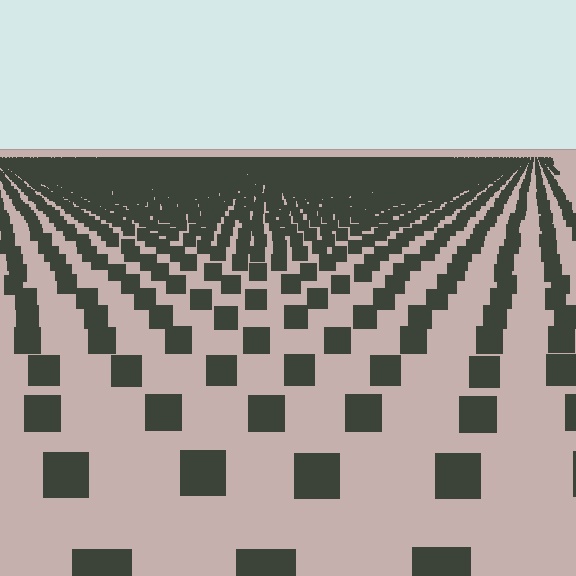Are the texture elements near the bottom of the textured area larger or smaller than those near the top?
Larger. Near the bottom, elements are closer to the viewer and appear at a bigger on-screen size.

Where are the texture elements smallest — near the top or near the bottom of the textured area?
Near the top.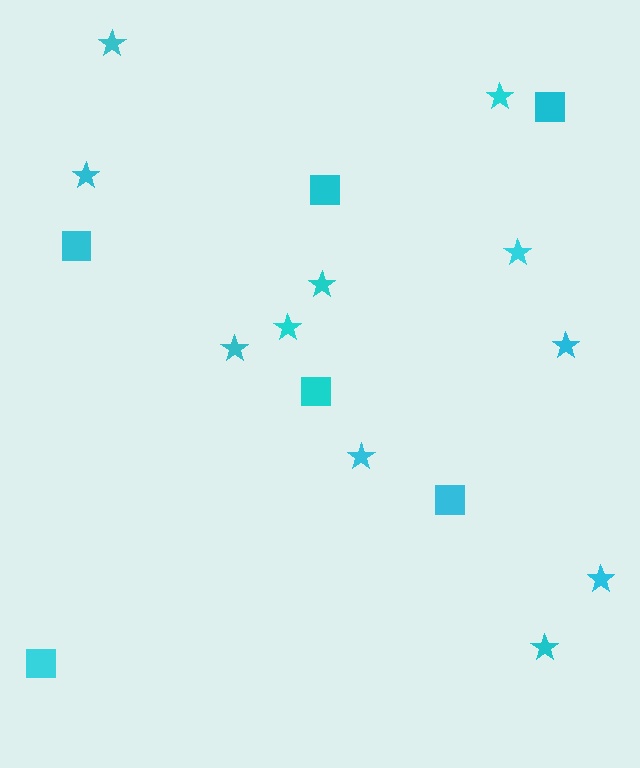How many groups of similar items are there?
There are 2 groups: one group of squares (6) and one group of stars (11).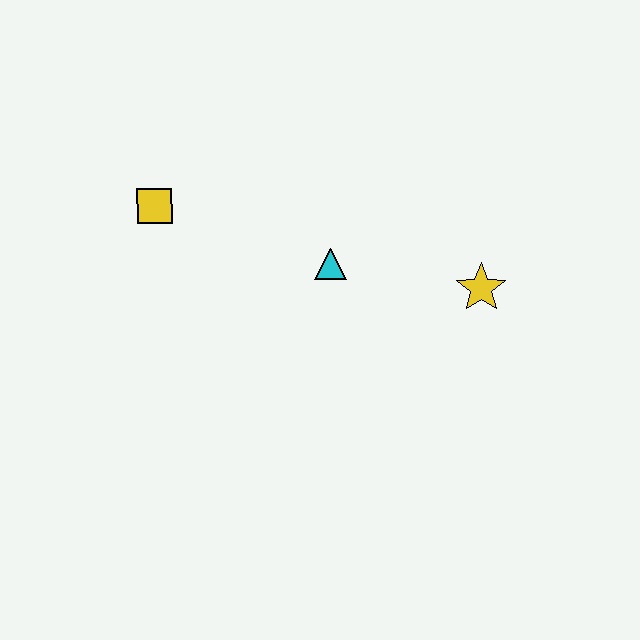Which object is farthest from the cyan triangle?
The yellow square is farthest from the cyan triangle.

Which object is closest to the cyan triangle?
The yellow star is closest to the cyan triangle.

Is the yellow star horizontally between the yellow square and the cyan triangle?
No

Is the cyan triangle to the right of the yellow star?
No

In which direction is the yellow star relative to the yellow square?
The yellow star is to the right of the yellow square.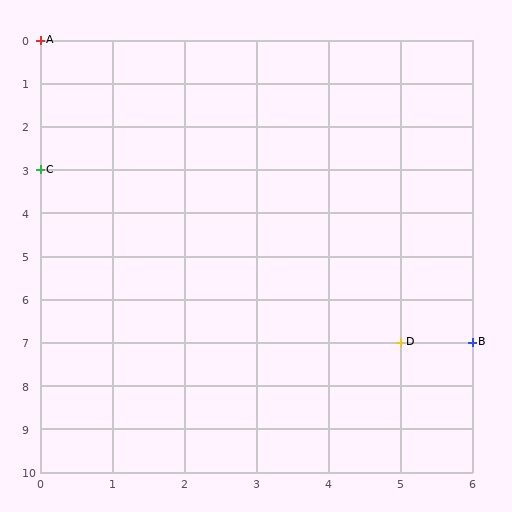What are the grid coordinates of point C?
Point C is at grid coordinates (0, 3).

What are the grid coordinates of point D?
Point D is at grid coordinates (5, 7).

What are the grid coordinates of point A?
Point A is at grid coordinates (0, 0).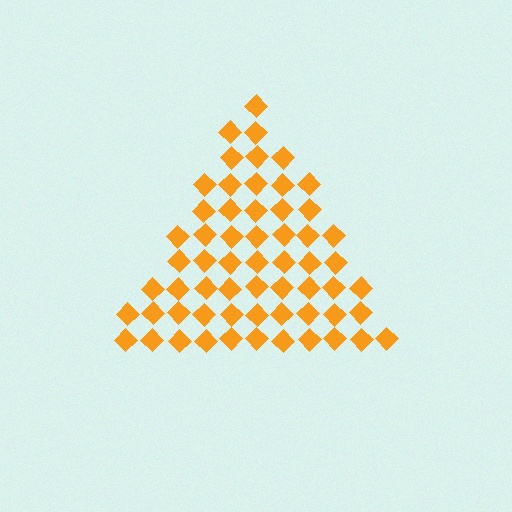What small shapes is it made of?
It is made of small diamonds.